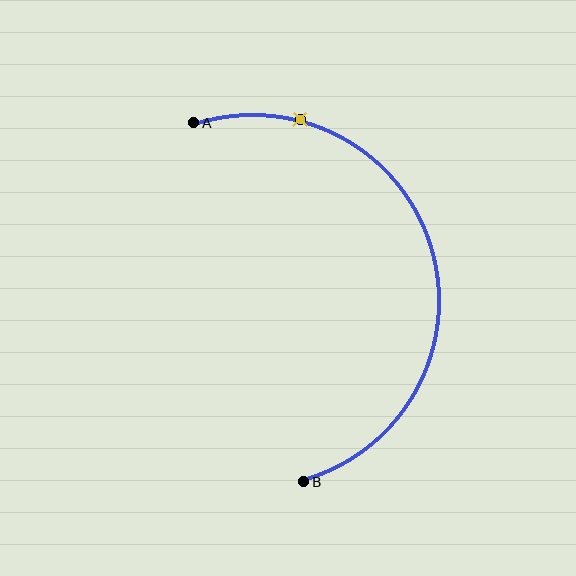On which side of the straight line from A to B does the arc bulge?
The arc bulges to the right of the straight line connecting A and B.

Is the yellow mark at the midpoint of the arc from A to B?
No. The yellow mark lies on the arc but is closer to endpoint A. The arc midpoint would be at the point on the curve equidistant along the arc from both A and B.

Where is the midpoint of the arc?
The arc midpoint is the point on the curve farthest from the straight line joining A and B. It sits to the right of that line.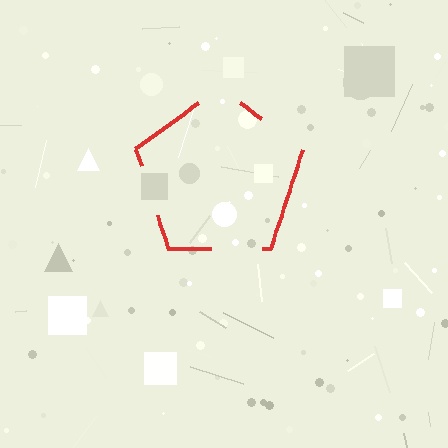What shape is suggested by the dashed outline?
The dashed outline suggests a pentagon.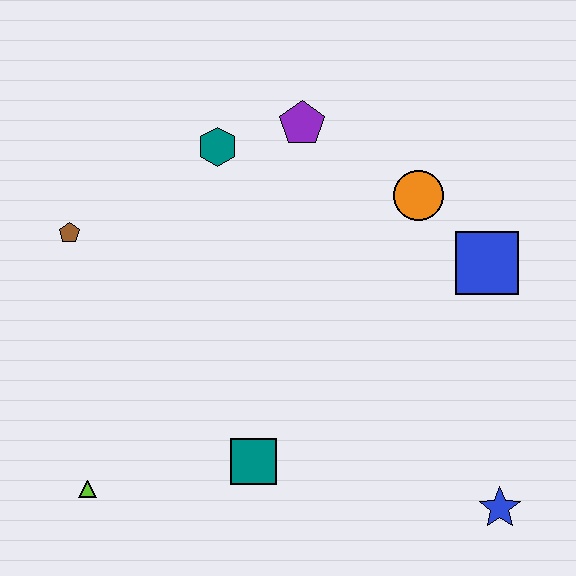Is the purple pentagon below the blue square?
No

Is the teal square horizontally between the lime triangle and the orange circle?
Yes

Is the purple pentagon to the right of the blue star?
No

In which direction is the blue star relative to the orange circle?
The blue star is below the orange circle.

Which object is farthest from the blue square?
The lime triangle is farthest from the blue square.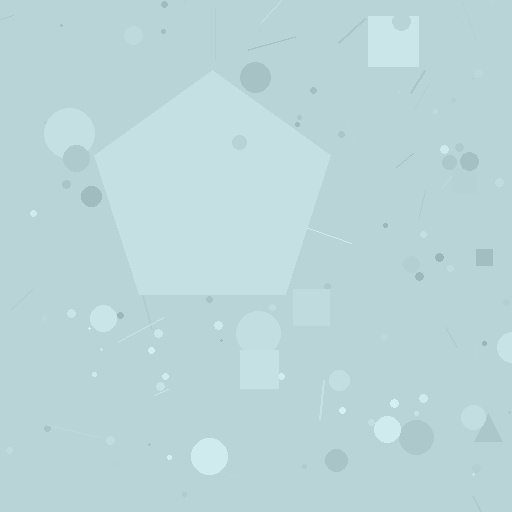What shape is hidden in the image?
A pentagon is hidden in the image.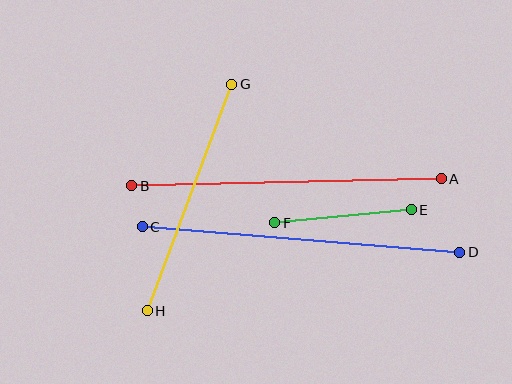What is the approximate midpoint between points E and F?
The midpoint is at approximately (343, 216) pixels.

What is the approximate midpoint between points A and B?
The midpoint is at approximately (286, 182) pixels.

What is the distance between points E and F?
The distance is approximately 137 pixels.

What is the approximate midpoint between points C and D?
The midpoint is at approximately (301, 240) pixels.